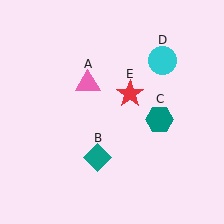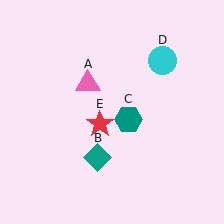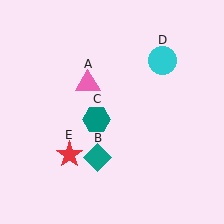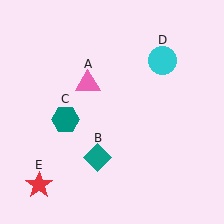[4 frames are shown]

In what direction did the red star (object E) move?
The red star (object E) moved down and to the left.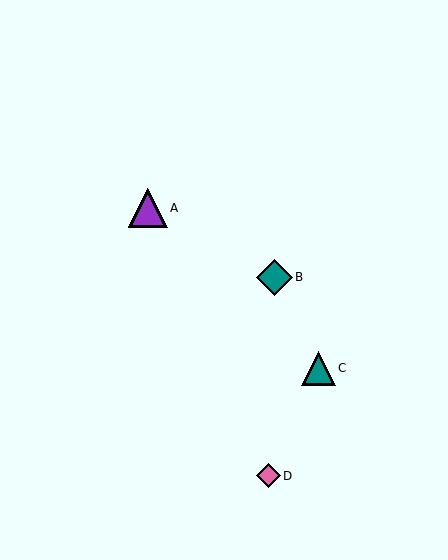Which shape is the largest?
The purple triangle (labeled A) is the largest.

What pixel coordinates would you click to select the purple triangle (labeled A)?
Click at (148, 208) to select the purple triangle A.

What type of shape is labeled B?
Shape B is a teal diamond.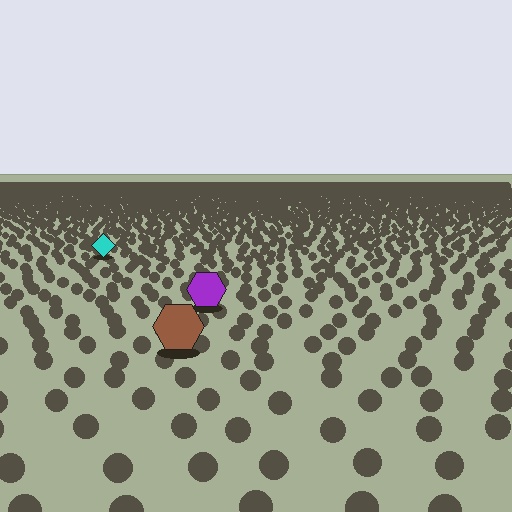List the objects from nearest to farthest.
From nearest to farthest: the brown hexagon, the purple hexagon, the cyan diamond.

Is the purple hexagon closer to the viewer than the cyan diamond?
Yes. The purple hexagon is closer — you can tell from the texture gradient: the ground texture is coarser near it.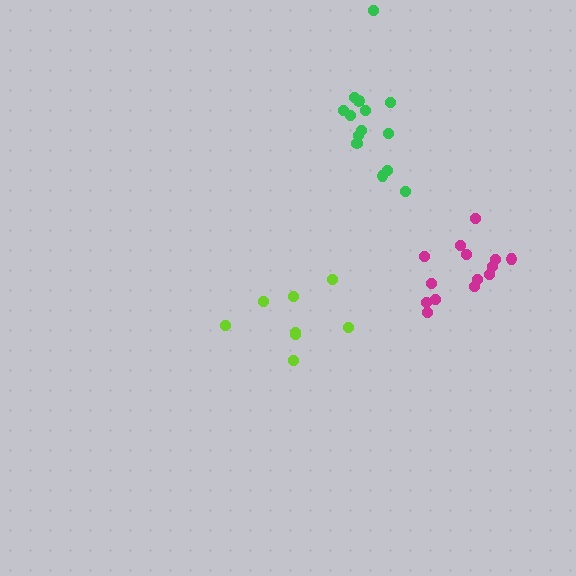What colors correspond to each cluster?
The clusters are colored: green, lime, magenta.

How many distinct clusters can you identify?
There are 3 distinct clusters.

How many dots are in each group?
Group 1: 14 dots, Group 2: 8 dots, Group 3: 14 dots (36 total).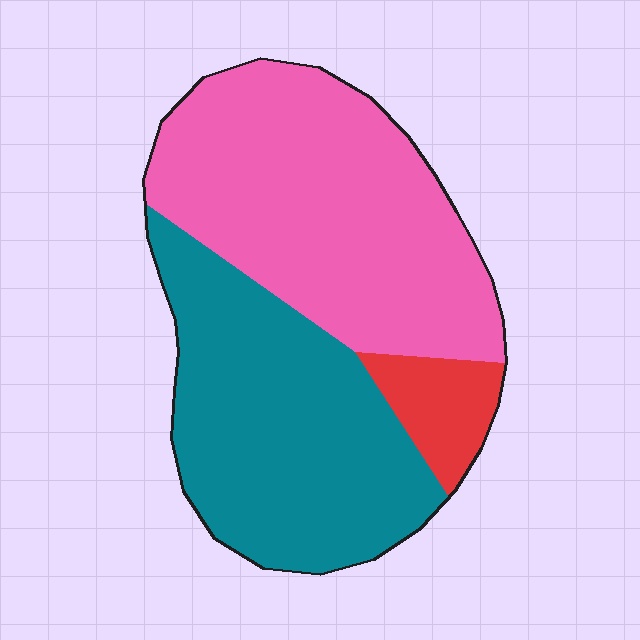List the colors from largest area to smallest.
From largest to smallest: pink, teal, red.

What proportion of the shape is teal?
Teal takes up about two fifths (2/5) of the shape.